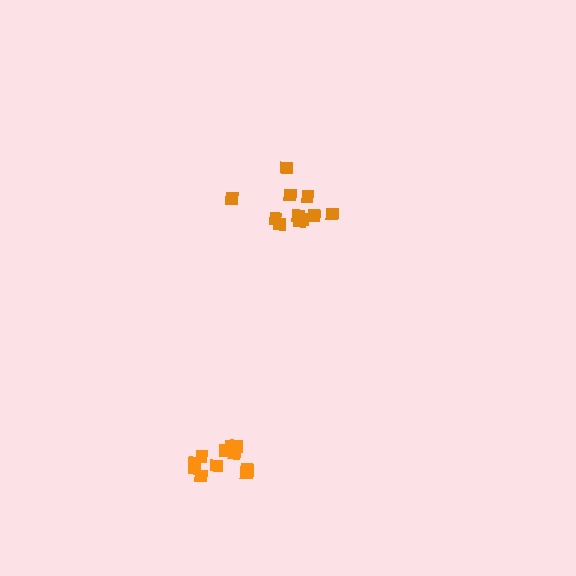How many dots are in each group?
Group 1: 11 dots, Group 2: 11 dots (22 total).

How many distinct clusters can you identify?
There are 2 distinct clusters.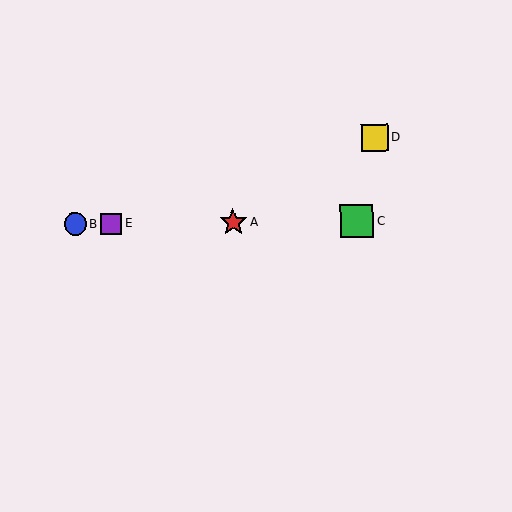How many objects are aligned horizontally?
4 objects (A, B, C, E) are aligned horizontally.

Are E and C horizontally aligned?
Yes, both are at y≈224.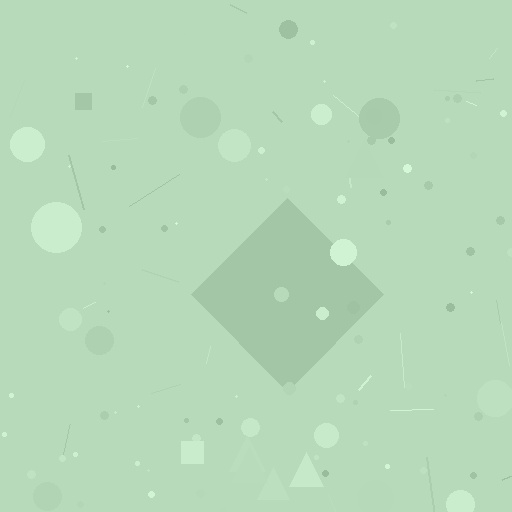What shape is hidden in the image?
A diamond is hidden in the image.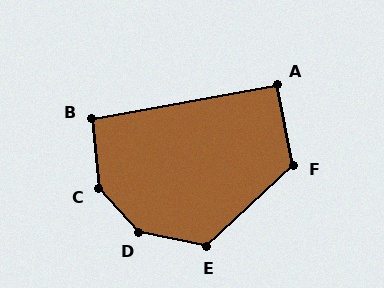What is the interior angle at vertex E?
Approximately 125 degrees (obtuse).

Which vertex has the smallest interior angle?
A, at approximately 91 degrees.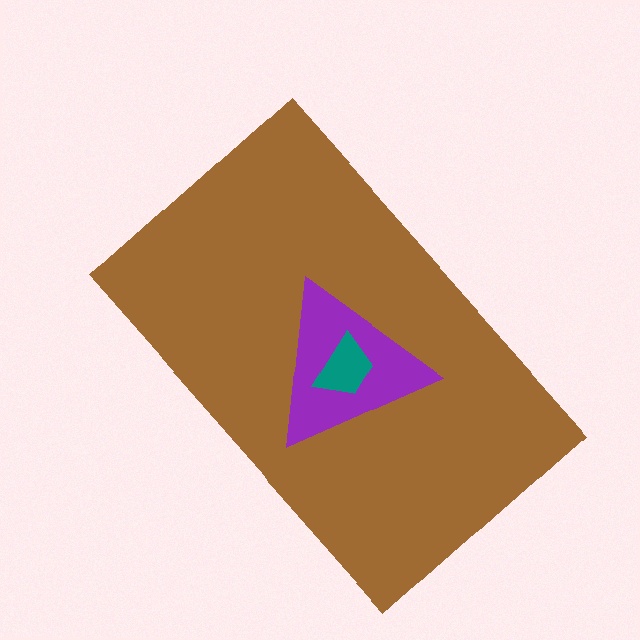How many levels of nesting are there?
3.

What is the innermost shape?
The teal trapezoid.